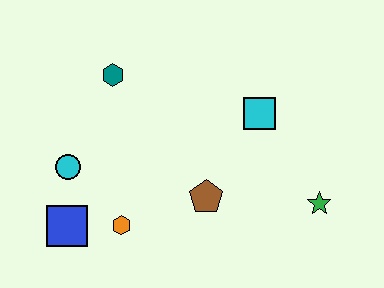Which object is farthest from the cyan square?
The blue square is farthest from the cyan square.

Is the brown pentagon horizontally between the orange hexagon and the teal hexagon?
No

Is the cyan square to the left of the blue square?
No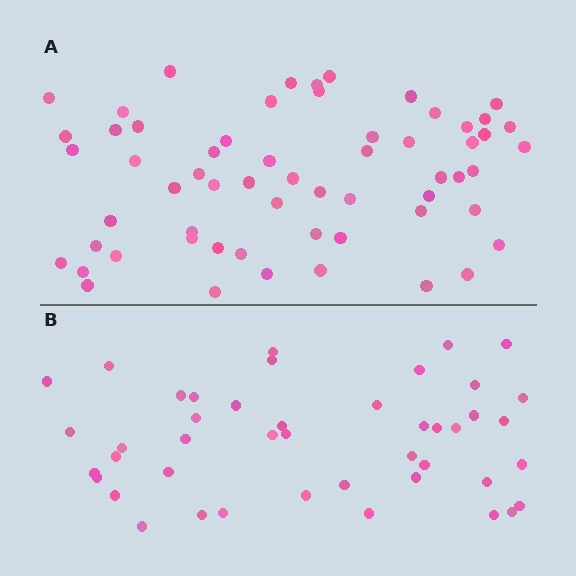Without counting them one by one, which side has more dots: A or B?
Region A (the top region) has more dots.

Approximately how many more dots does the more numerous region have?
Region A has approximately 15 more dots than region B.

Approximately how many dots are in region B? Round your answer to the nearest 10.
About 40 dots. (The exact count is 44, which rounds to 40.)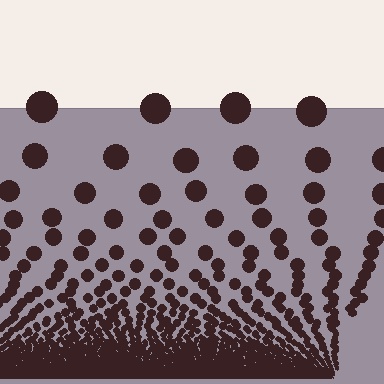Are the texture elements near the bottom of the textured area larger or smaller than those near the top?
Smaller. The gradient is inverted — elements near the bottom are smaller and denser.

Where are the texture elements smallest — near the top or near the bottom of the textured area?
Near the bottom.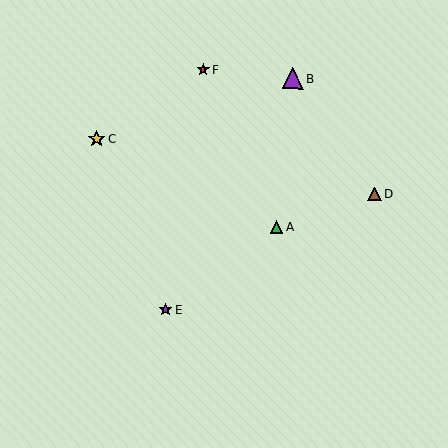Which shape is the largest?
The purple triangle (labeled B) is the largest.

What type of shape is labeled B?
Shape B is a purple triangle.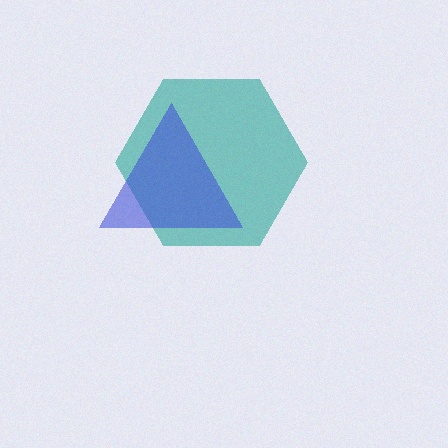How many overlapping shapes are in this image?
There are 2 overlapping shapes in the image.